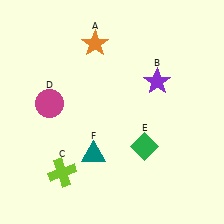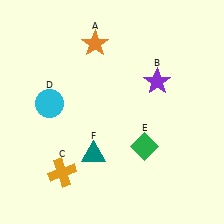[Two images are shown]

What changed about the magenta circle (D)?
In Image 1, D is magenta. In Image 2, it changed to cyan.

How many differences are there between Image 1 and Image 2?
There are 2 differences between the two images.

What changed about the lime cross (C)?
In Image 1, C is lime. In Image 2, it changed to orange.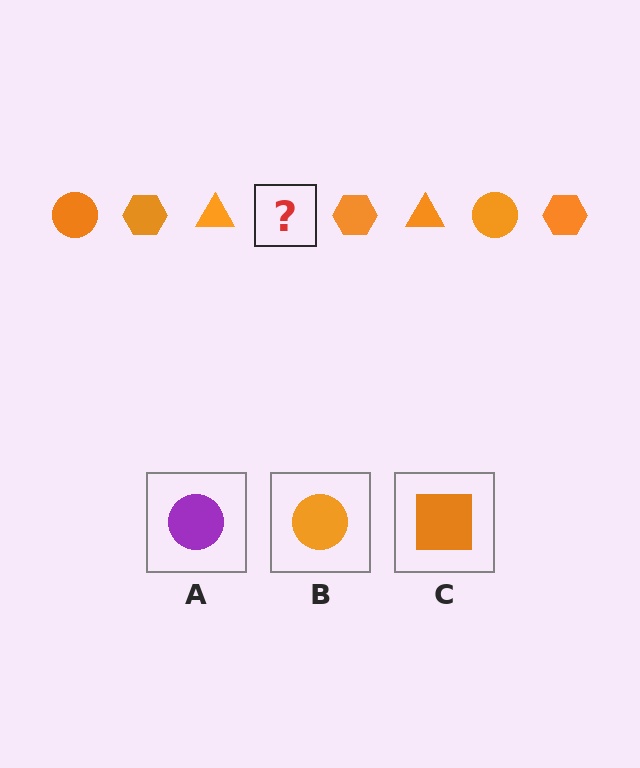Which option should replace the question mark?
Option B.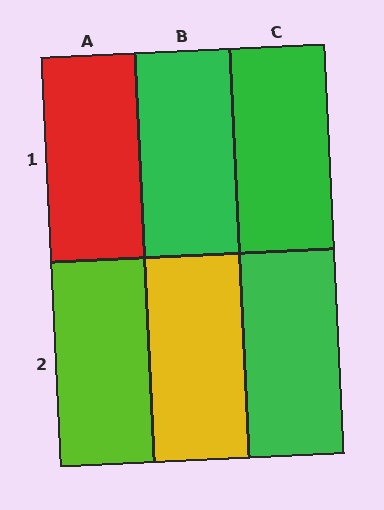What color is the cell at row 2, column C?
Green.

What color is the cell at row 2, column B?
Yellow.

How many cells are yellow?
1 cell is yellow.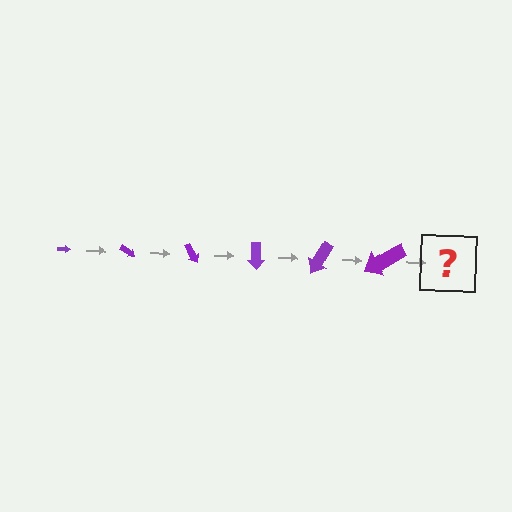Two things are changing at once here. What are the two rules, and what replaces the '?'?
The two rules are that the arrow grows larger each step and it rotates 30 degrees each step. The '?' should be an arrow, larger than the previous one and rotated 180 degrees from the start.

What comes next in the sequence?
The next element should be an arrow, larger than the previous one and rotated 180 degrees from the start.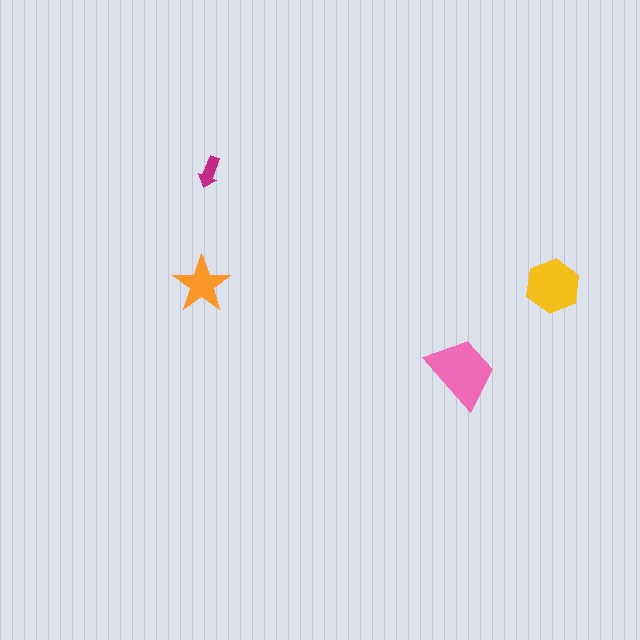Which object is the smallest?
The magenta arrow.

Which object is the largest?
The pink trapezoid.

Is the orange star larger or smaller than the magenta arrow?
Larger.